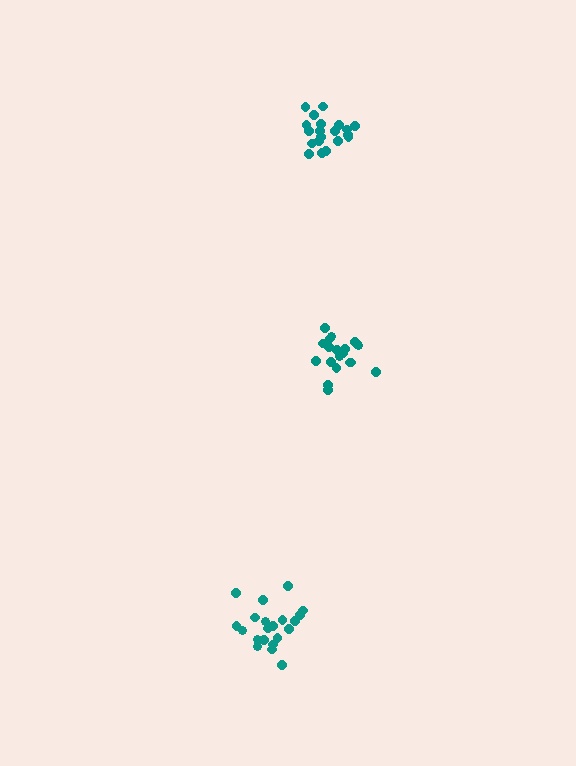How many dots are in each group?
Group 1: 20 dots, Group 2: 21 dots, Group 3: 20 dots (61 total).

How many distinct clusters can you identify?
There are 3 distinct clusters.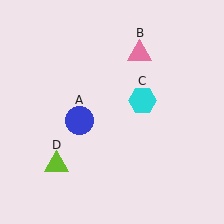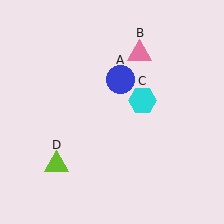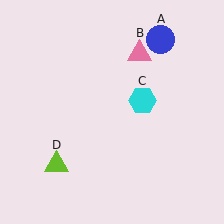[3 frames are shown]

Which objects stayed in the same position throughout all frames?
Pink triangle (object B) and cyan hexagon (object C) and lime triangle (object D) remained stationary.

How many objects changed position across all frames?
1 object changed position: blue circle (object A).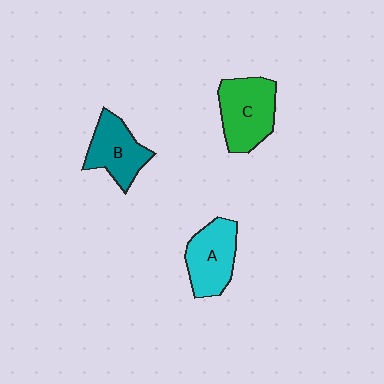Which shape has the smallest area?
Shape B (teal).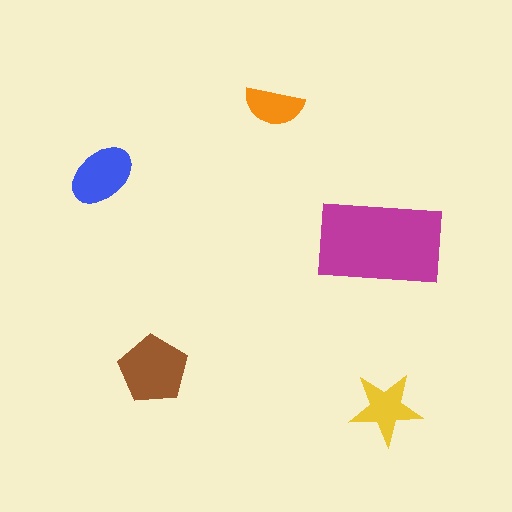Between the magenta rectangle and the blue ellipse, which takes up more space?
The magenta rectangle.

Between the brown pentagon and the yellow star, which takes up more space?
The brown pentagon.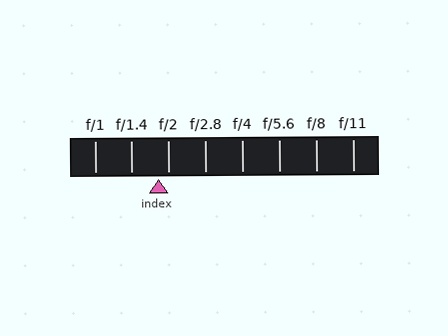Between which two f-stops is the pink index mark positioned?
The index mark is between f/1.4 and f/2.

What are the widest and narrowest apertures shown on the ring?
The widest aperture shown is f/1 and the narrowest is f/11.